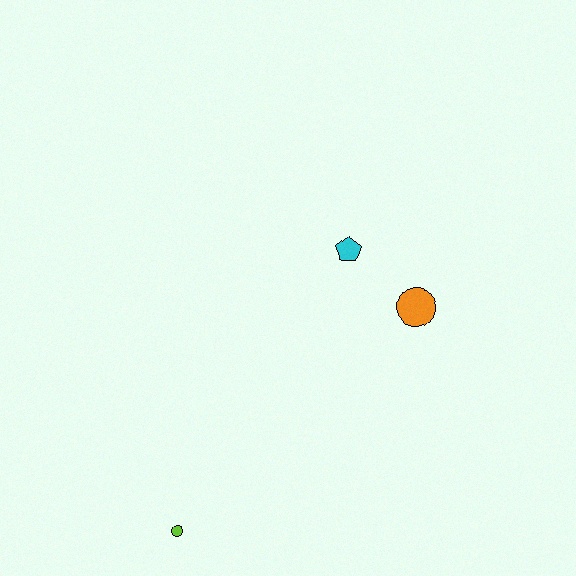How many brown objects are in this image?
There are no brown objects.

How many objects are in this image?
There are 3 objects.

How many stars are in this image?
There are no stars.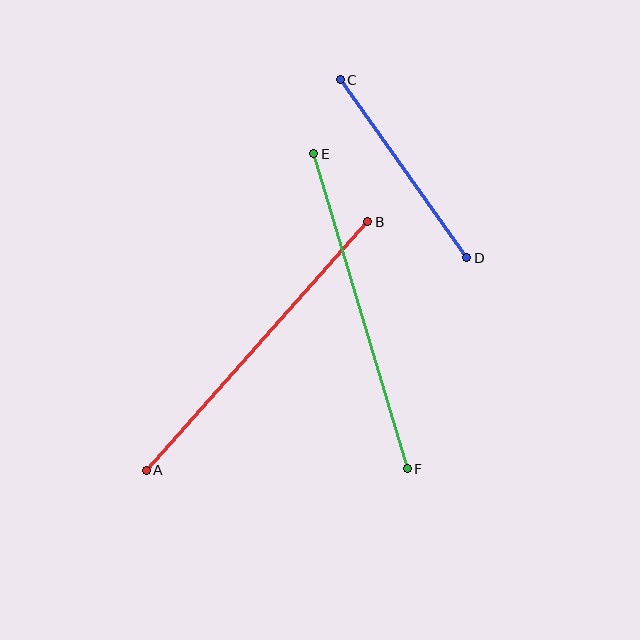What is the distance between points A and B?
The distance is approximately 333 pixels.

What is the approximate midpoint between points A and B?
The midpoint is at approximately (257, 346) pixels.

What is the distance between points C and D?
The distance is approximately 219 pixels.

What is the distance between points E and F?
The distance is approximately 328 pixels.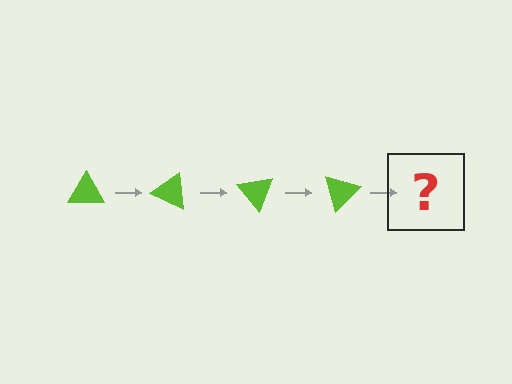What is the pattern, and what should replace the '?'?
The pattern is that the triangle rotates 25 degrees each step. The '?' should be a lime triangle rotated 100 degrees.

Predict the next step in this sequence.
The next step is a lime triangle rotated 100 degrees.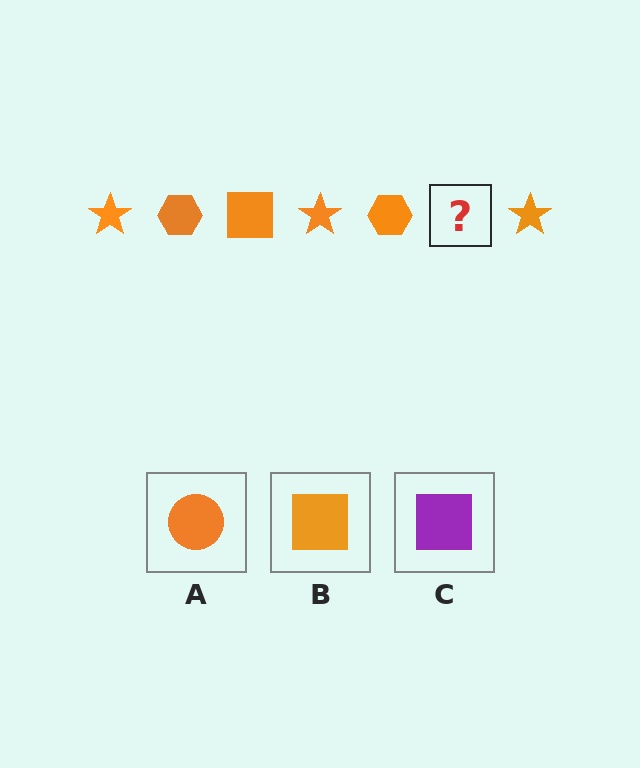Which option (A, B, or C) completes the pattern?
B.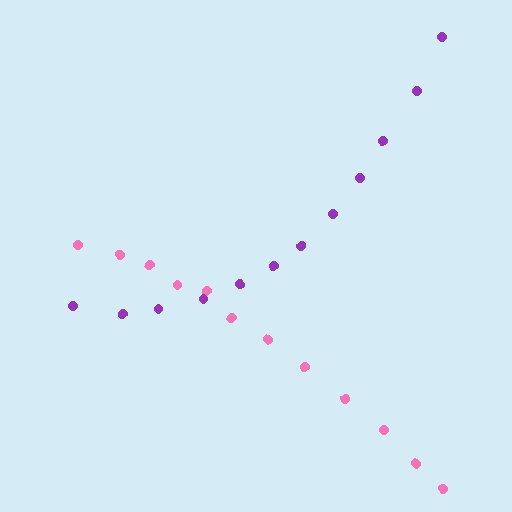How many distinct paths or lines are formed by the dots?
There are 2 distinct paths.